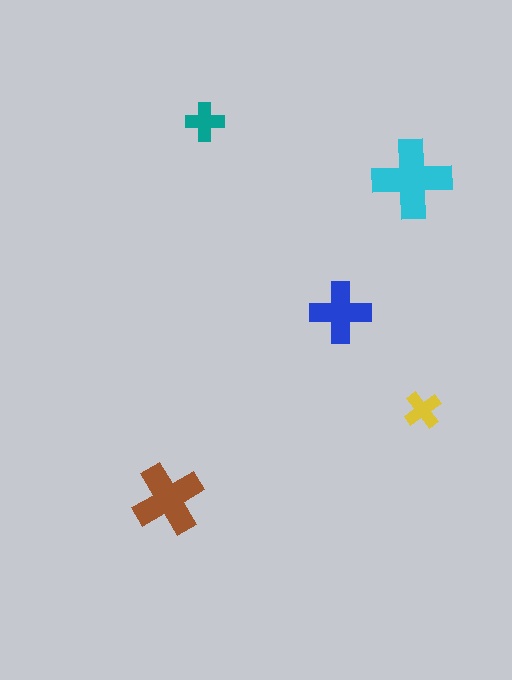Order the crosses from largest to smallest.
the cyan one, the brown one, the blue one, the teal one, the yellow one.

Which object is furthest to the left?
The brown cross is leftmost.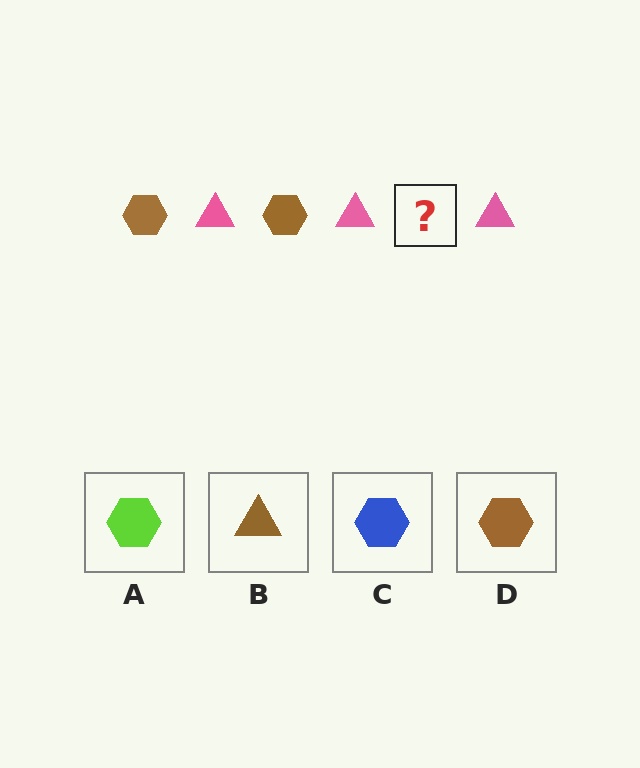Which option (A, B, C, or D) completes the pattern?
D.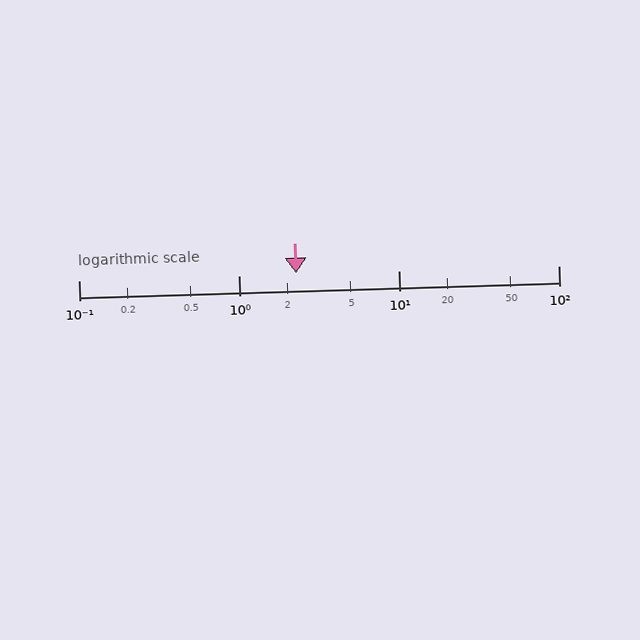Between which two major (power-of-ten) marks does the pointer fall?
The pointer is between 1 and 10.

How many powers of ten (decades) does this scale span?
The scale spans 3 decades, from 0.1 to 100.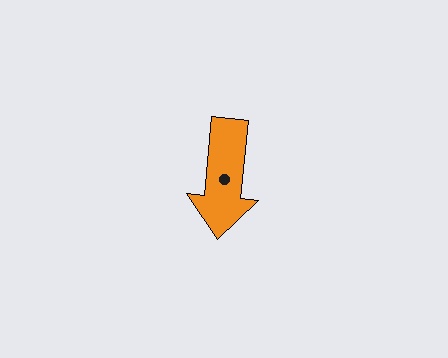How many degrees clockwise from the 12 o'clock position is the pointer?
Approximately 186 degrees.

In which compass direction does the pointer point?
South.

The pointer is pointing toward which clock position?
Roughly 6 o'clock.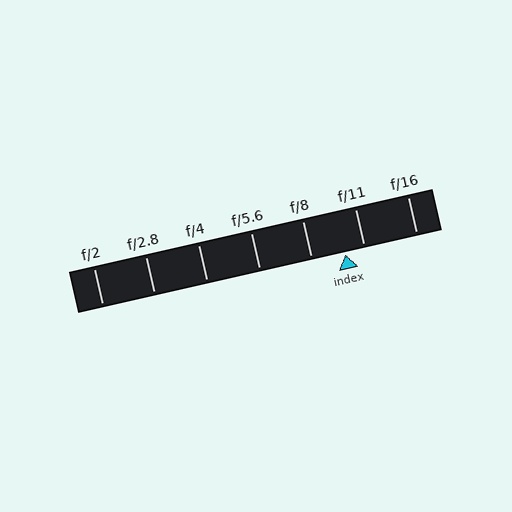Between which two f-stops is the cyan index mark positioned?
The index mark is between f/8 and f/11.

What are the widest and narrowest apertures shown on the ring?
The widest aperture shown is f/2 and the narrowest is f/16.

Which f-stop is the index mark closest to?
The index mark is closest to f/11.